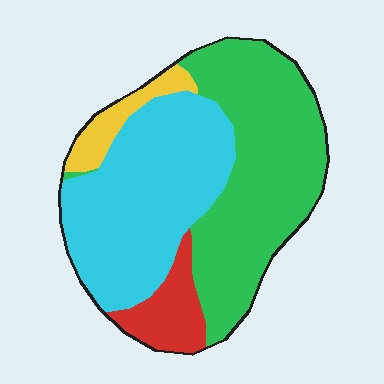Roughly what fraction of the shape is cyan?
Cyan takes up about two fifths (2/5) of the shape.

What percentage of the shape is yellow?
Yellow covers 7% of the shape.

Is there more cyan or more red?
Cyan.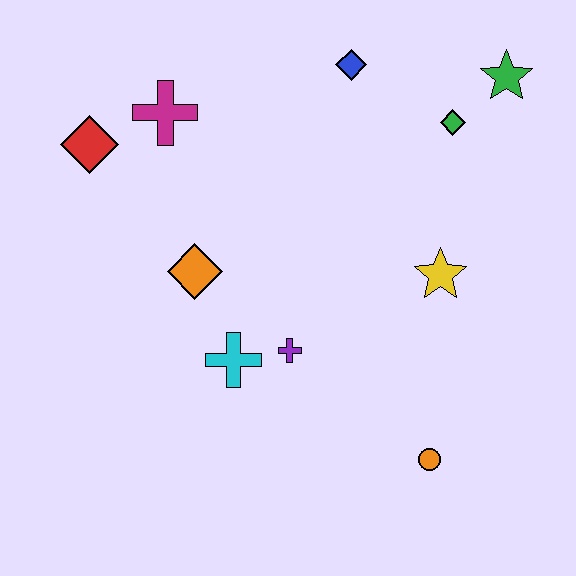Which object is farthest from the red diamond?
The orange circle is farthest from the red diamond.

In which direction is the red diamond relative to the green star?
The red diamond is to the left of the green star.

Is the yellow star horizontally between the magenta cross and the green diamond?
Yes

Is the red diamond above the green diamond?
No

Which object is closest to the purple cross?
The cyan cross is closest to the purple cross.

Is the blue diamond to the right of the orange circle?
No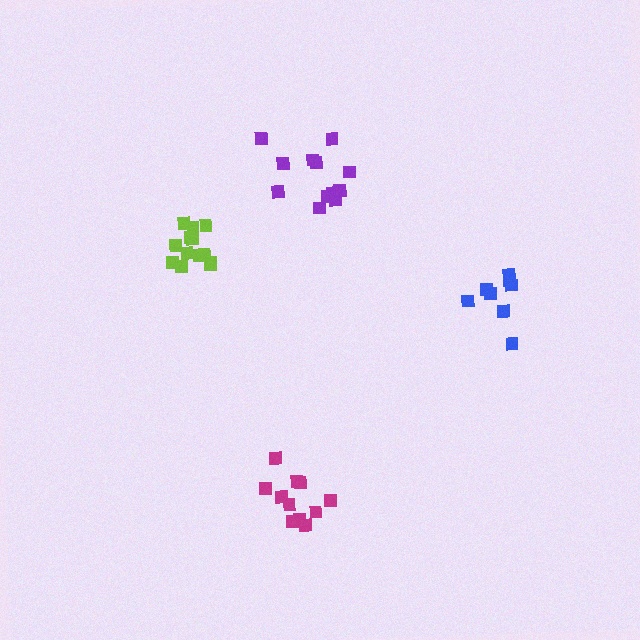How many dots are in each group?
Group 1: 11 dots, Group 2: 9 dots, Group 3: 13 dots, Group 4: 12 dots (45 total).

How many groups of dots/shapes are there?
There are 4 groups.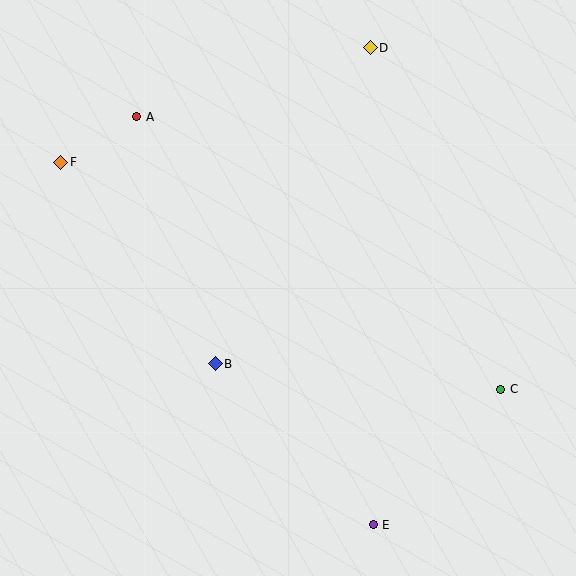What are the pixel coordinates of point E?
Point E is at (373, 525).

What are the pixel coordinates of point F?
Point F is at (61, 162).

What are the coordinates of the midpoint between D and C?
The midpoint between D and C is at (435, 219).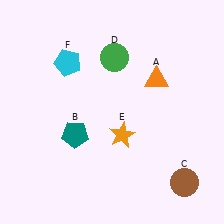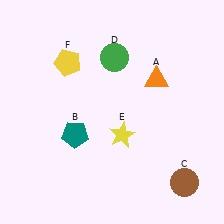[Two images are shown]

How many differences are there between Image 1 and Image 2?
There are 2 differences between the two images.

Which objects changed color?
E changed from orange to yellow. F changed from cyan to yellow.